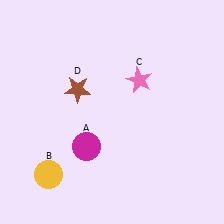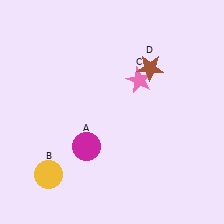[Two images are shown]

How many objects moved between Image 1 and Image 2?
1 object moved between the two images.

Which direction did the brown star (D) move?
The brown star (D) moved right.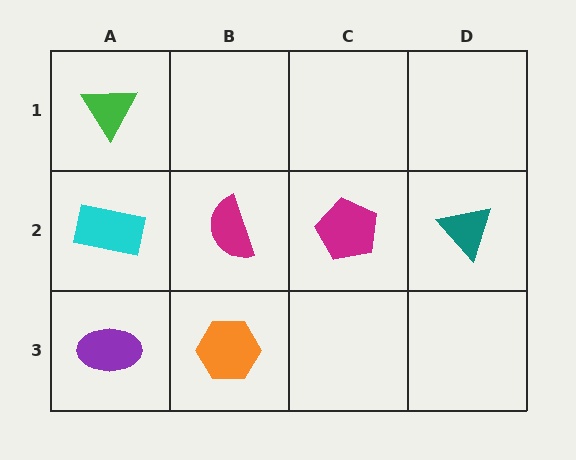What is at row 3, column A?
A purple ellipse.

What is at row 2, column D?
A teal triangle.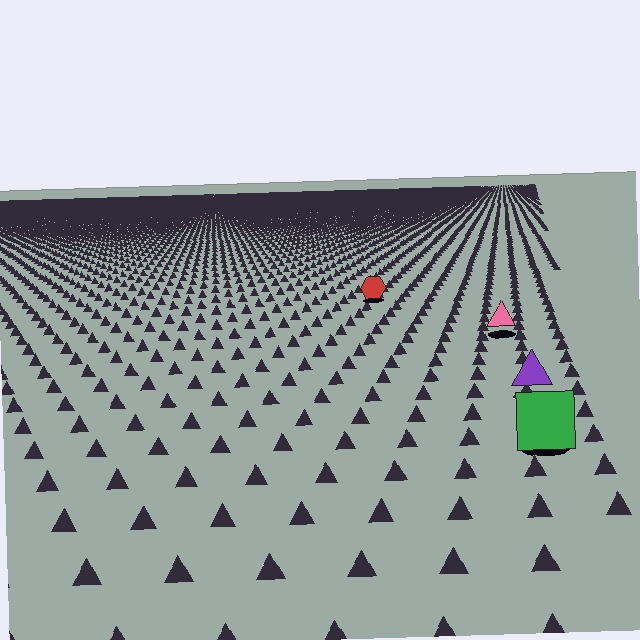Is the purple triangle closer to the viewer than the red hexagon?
Yes. The purple triangle is closer — you can tell from the texture gradient: the ground texture is coarser near it.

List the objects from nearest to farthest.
From nearest to farthest: the green square, the purple triangle, the pink triangle, the red hexagon.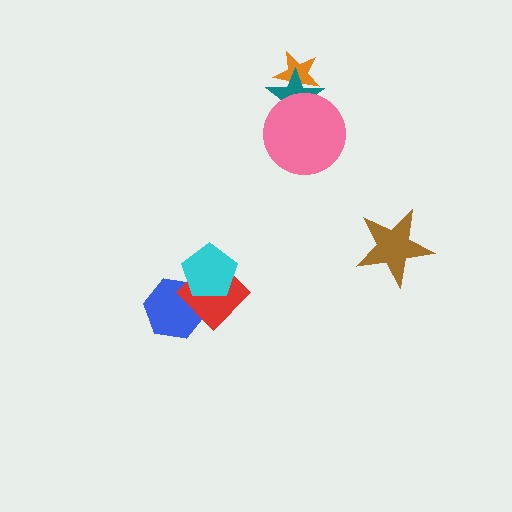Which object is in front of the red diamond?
The cyan pentagon is in front of the red diamond.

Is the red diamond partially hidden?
Yes, it is partially covered by another shape.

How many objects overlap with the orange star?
1 object overlaps with the orange star.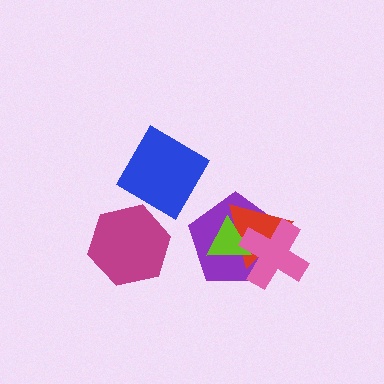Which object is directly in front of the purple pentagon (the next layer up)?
The red triangle is directly in front of the purple pentagon.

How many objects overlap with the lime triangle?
3 objects overlap with the lime triangle.